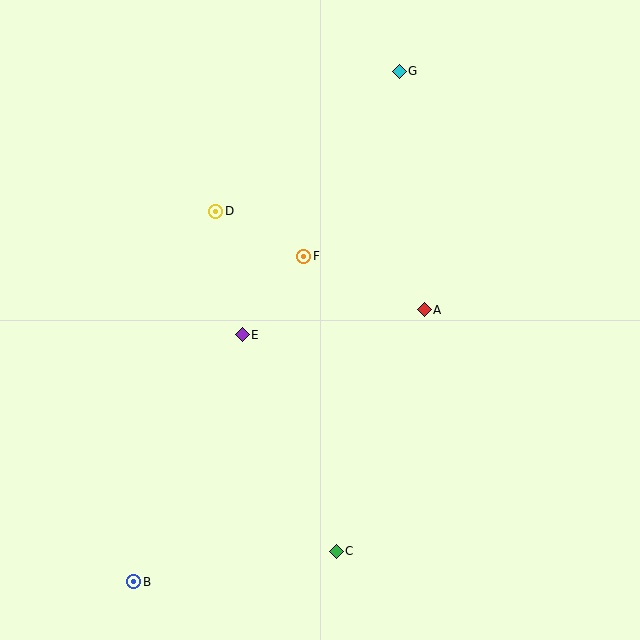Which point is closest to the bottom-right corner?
Point C is closest to the bottom-right corner.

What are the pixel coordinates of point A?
Point A is at (424, 310).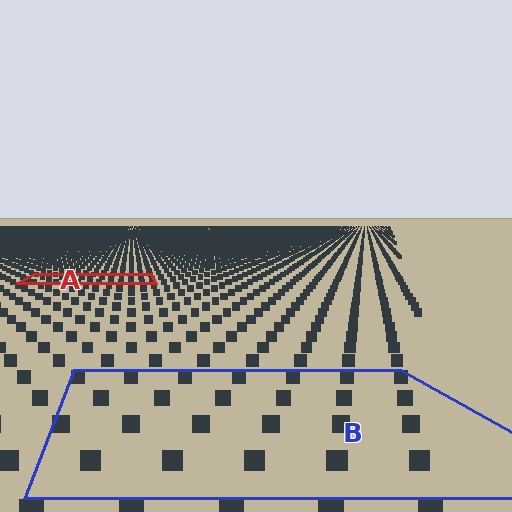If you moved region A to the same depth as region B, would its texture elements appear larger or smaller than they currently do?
They would appear larger. At a closer depth, the same texture elements are projected at a bigger on-screen size.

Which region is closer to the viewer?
Region B is closer. The texture elements there are larger and more spread out.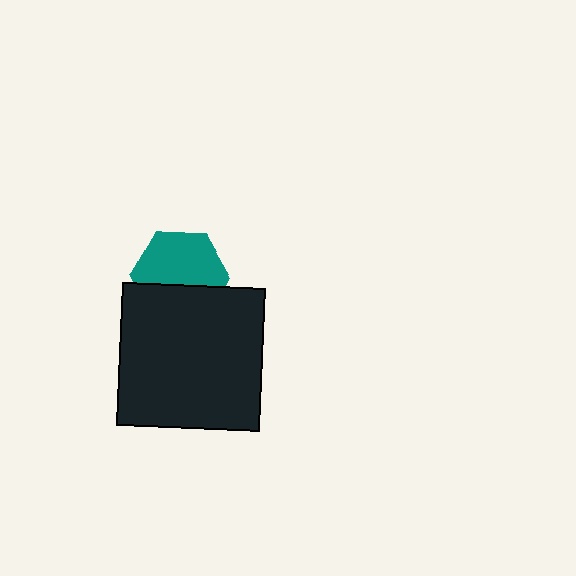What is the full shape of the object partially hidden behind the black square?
The partially hidden object is a teal hexagon.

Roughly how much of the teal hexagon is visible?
About half of it is visible (roughly 62%).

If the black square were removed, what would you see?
You would see the complete teal hexagon.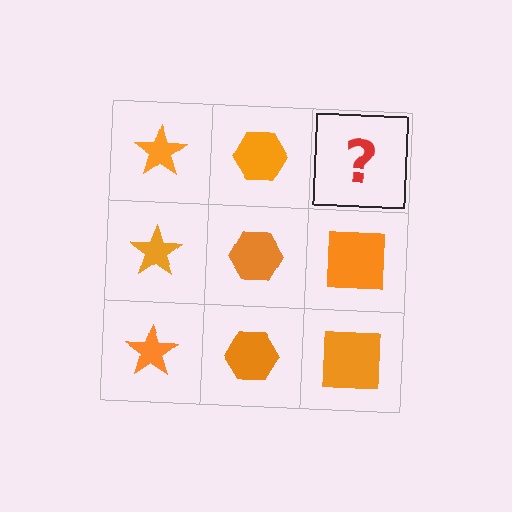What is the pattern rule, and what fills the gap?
The rule is that each column has a consistent shape. The gap should be filled with an orange square.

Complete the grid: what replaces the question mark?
The question mark should be replaced with an orange square.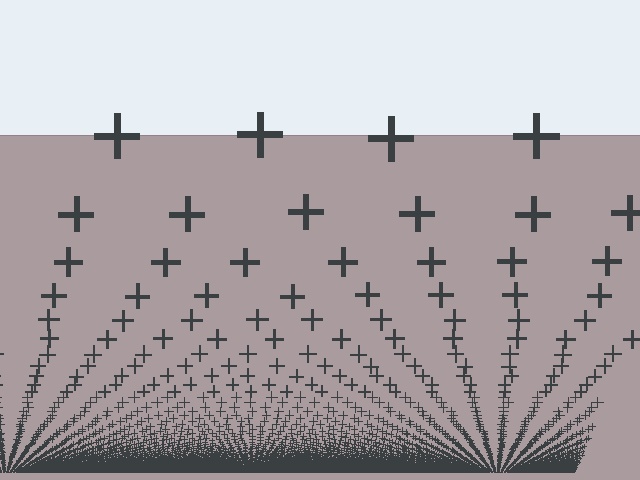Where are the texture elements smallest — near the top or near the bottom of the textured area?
Near the bottom.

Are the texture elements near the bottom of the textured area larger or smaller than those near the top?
Smaller. The gradient is inverted — elements near the bottom are smaller and denser.